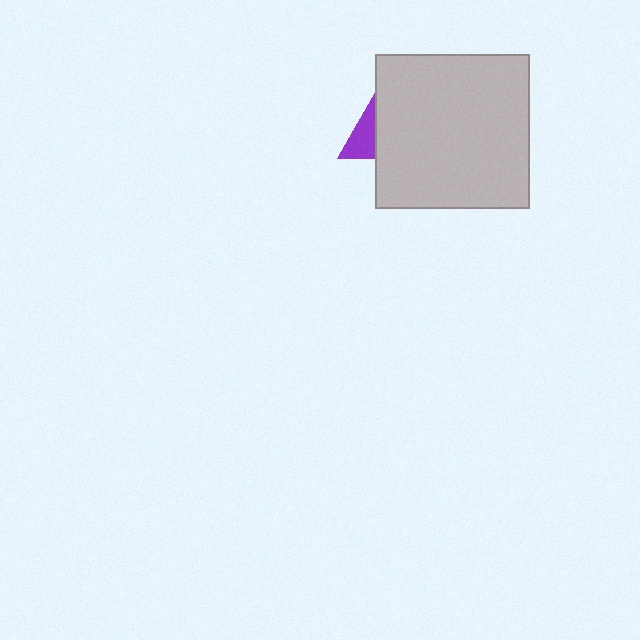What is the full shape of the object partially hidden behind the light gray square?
The partially hidden object is a purple triangle.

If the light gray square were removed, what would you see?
You would see the complete purple triangle.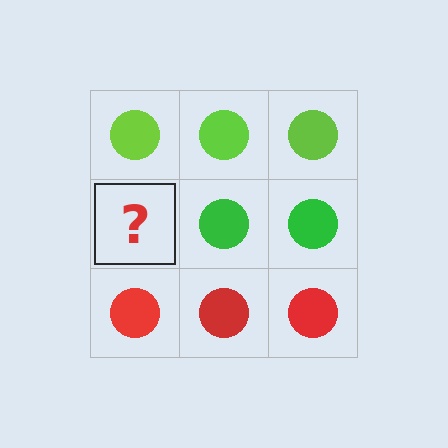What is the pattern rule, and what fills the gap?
The rule is that each row has a consistent color. The gap should be filled with a green circle.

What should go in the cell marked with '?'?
The missing cell should contain a green circle.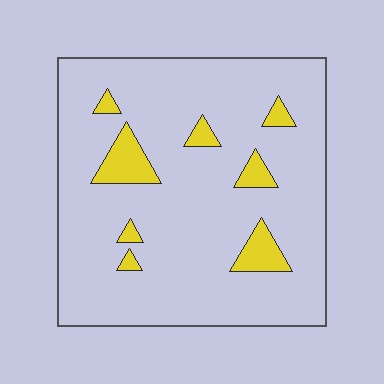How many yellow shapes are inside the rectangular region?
8.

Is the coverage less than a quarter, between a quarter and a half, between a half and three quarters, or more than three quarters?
Less than a quarter.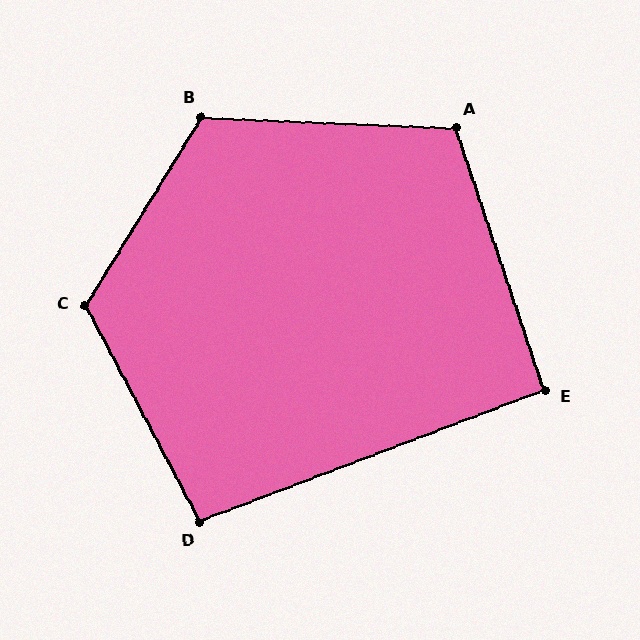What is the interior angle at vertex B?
Approximately 119 degrees (obtuse).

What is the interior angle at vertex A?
Approximately 111 degrees (obtuse).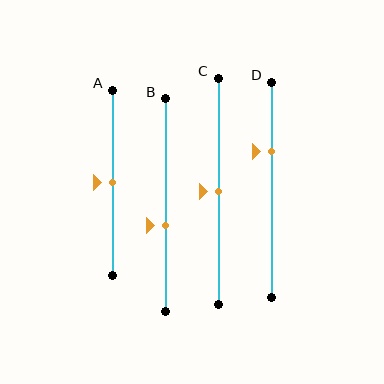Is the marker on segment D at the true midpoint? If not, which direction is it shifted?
No, the marker on segment D is shifted upward by about 18% of the segment length.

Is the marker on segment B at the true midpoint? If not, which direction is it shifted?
No, the marker on segment B is shifted downward by about 10% of the segment length.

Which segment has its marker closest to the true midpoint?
Segment A has its marker closest to the true midpoint.